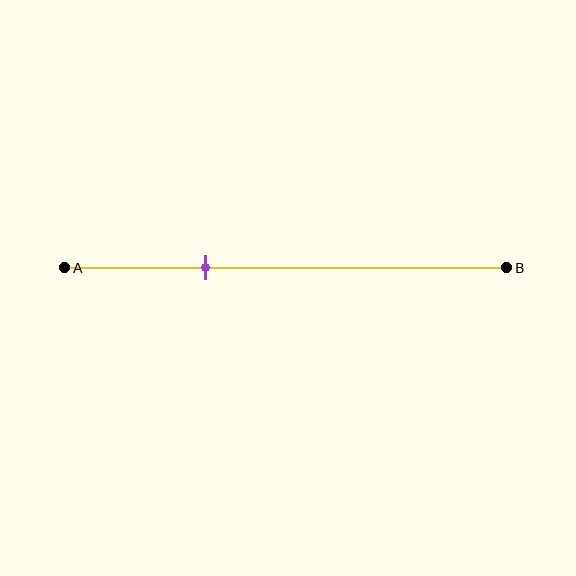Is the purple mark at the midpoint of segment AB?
No, the mark is at about 30% from A, not at the 50% midpoint.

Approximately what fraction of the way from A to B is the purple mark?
The purple mark is approximately 30% of the way from A to B.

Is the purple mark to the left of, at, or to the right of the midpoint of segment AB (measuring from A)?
The purple mark is to the left of the midpoint of segment AB.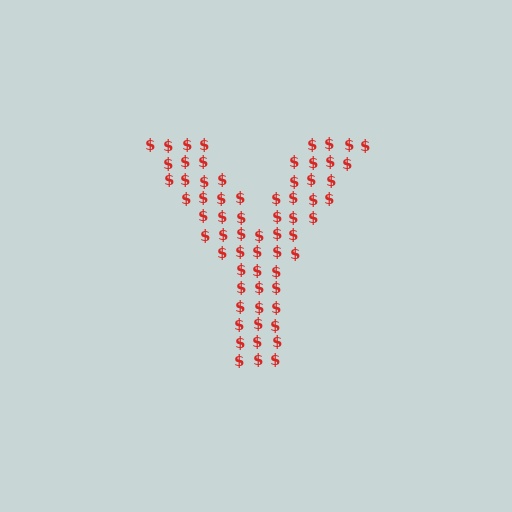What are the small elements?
The small elements are dollar signs.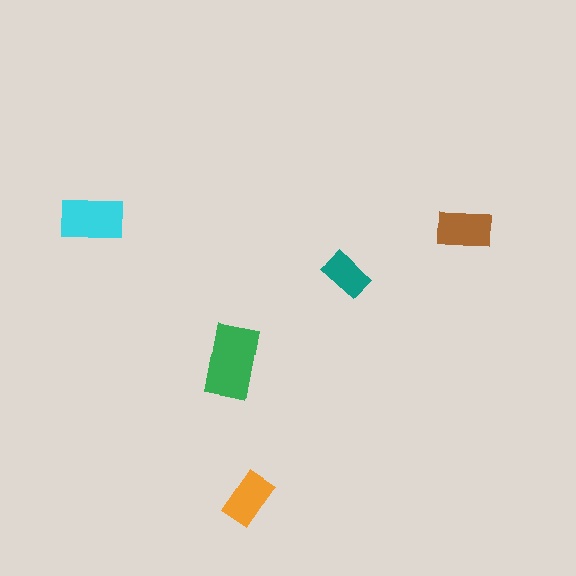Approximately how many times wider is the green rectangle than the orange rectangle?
About 1.5 times wider.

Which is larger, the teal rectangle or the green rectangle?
The green one.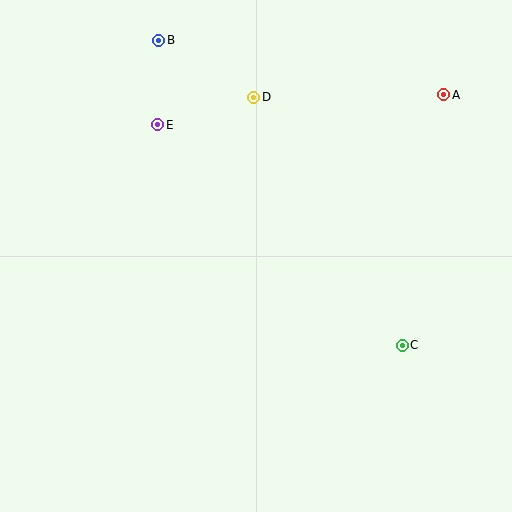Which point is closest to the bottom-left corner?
Point E is closest to the bottom-left corner.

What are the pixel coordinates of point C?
Point C is at (402, 345).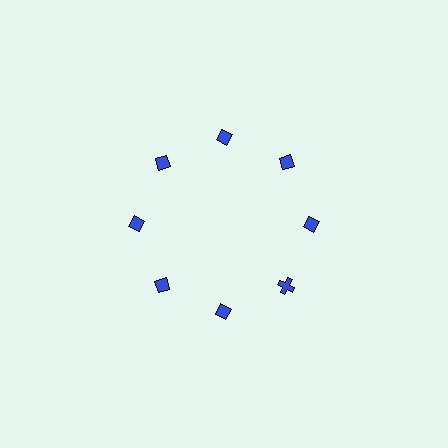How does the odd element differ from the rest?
It has a different shape: cross instead of diamond.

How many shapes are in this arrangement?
There are 8 shapes arranged in a ring pattern.